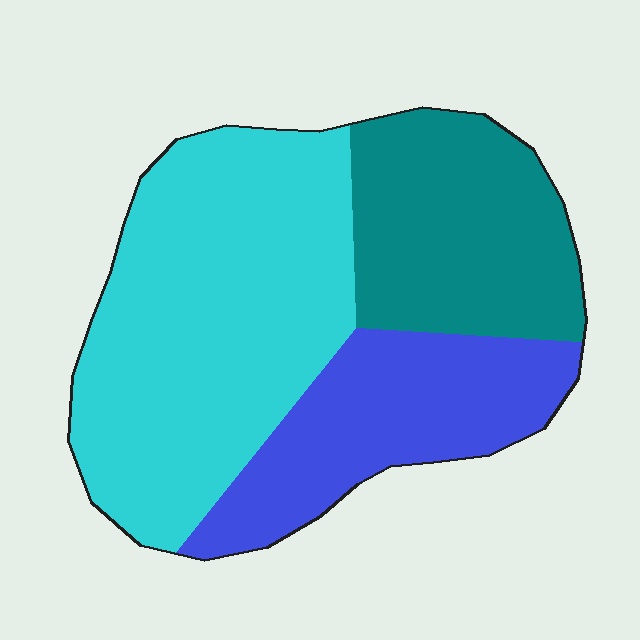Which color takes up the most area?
Cyan, at roughly 50%.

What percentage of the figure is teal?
Teal covers 26% of the figure.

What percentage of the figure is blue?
Blue covers 25% of the figure.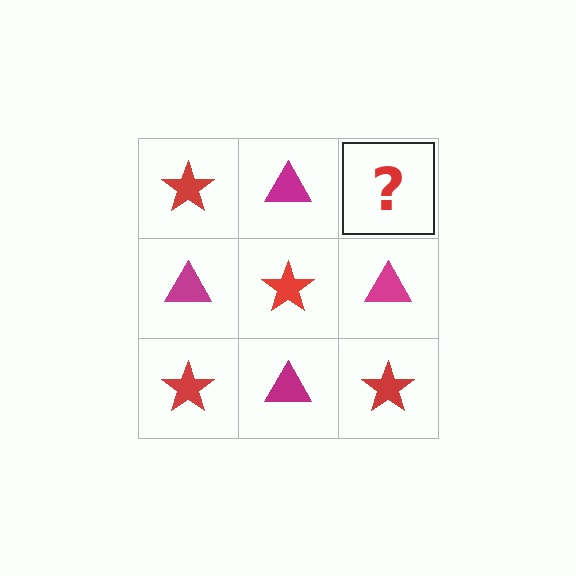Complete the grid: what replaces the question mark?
The question mark should be replaced with a red star.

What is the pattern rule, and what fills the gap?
The rule is that it alternates red star and magenta triangle in a checkerboard pattern. The gap should be filled with a red star.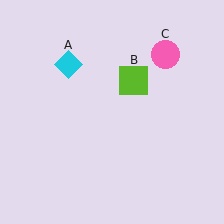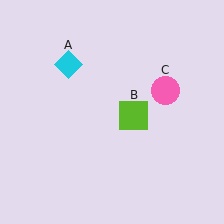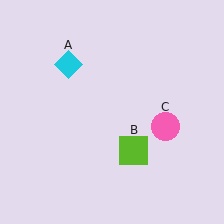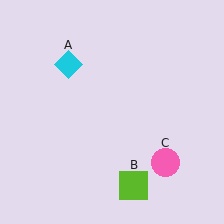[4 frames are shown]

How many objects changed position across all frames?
2 objects changed position: lime square (object B), pink circle (object C).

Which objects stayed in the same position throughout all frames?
Cyan diamond (object A) remained stationary.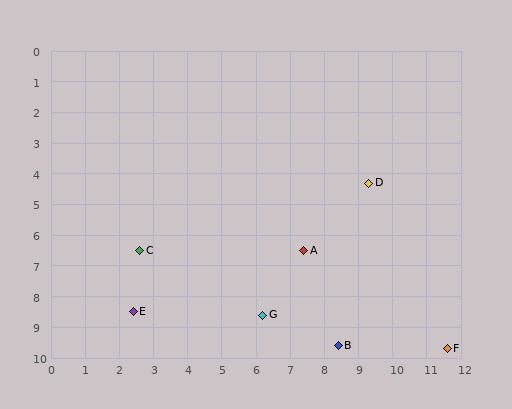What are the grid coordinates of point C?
Point C is at approximately (2.6, 6.5).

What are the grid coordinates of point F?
Point F is at approximately (11.6, 9.7).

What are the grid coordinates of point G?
Point G is at approximately (6.2, 8.6).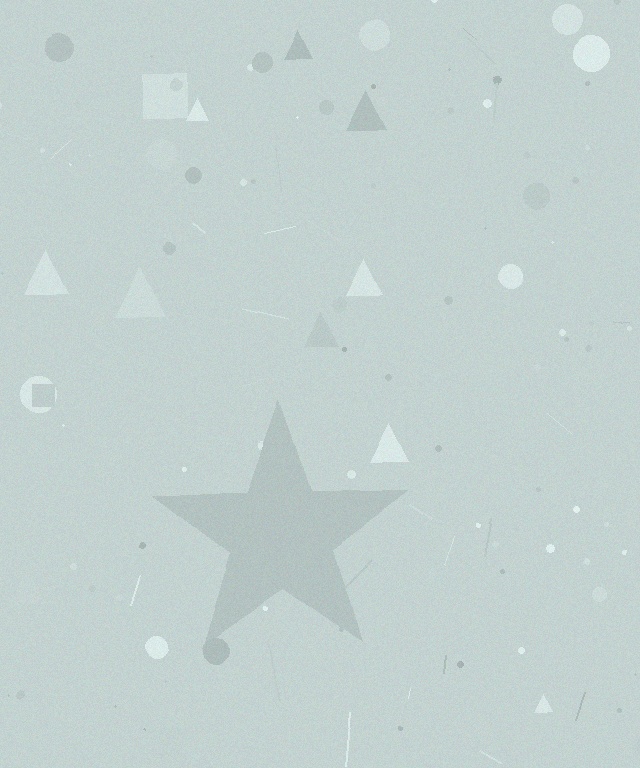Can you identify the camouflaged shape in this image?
The camouflaged shape is a star.